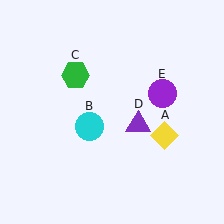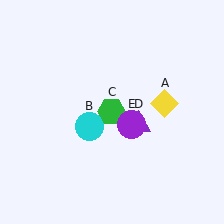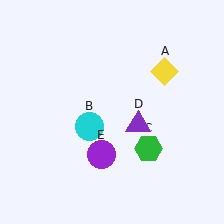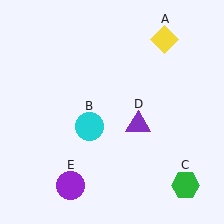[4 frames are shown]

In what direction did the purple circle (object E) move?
The purple circle (object E) moved down and to the left.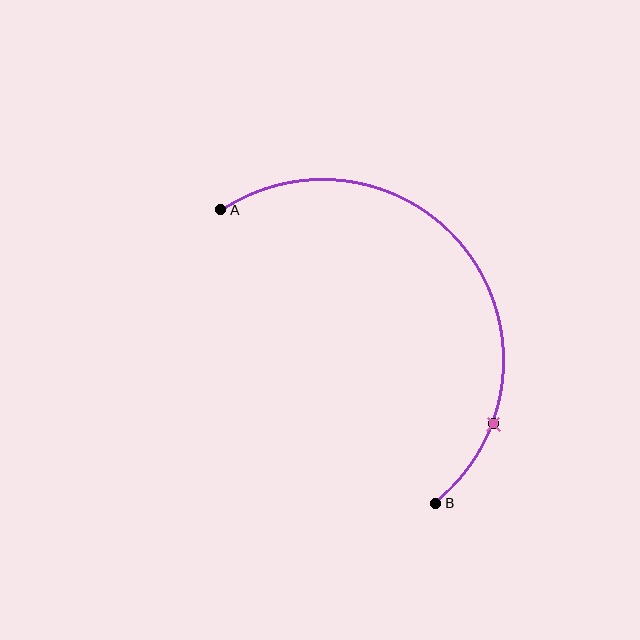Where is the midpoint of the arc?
The arc midpoint is the point on the curve farthest from the straight line joining A and B. It sits above and to the right of that line.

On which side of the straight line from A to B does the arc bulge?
The arc bulges above and to the right of the straight line connecting A and B.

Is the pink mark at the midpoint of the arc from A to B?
No. The pink mark lies on the arc but is closer to endpoint B. The arc midpoint would be at the point on the curve equidistant along the arc from both A and B.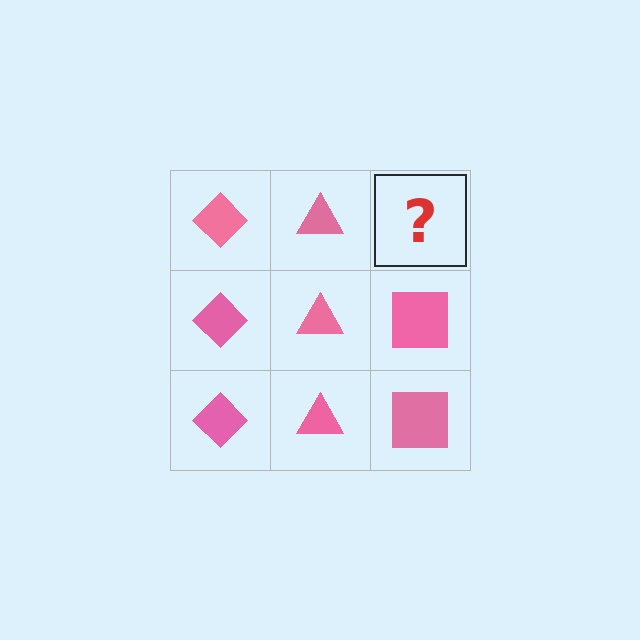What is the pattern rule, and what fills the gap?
The rule is that each column has a consistent shape. The gap should be filled with a pink square.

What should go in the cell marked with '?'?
The missing cell should contain a pink square.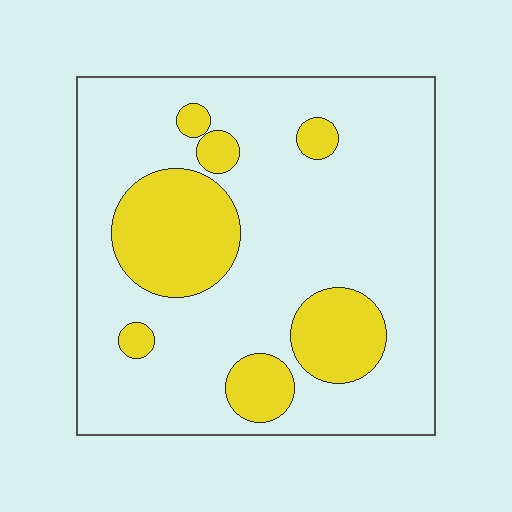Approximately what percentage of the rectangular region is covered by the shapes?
Approximately 25%.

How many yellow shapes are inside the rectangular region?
7.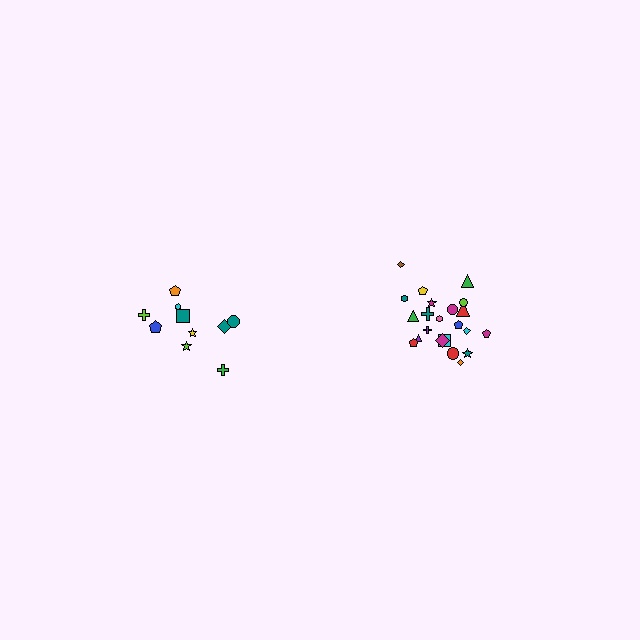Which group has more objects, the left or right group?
The right group.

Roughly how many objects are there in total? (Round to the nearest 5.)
Roughly 30 objects in total.